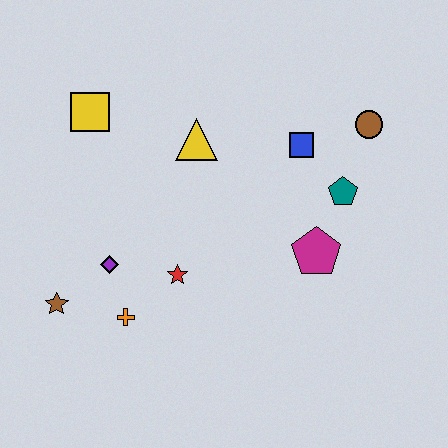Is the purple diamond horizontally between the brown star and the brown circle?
Yes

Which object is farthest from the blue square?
The brown star is farthest from the blue square.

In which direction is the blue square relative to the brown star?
The blue square is to the right of the brown star.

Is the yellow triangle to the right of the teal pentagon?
No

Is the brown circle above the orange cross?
Yes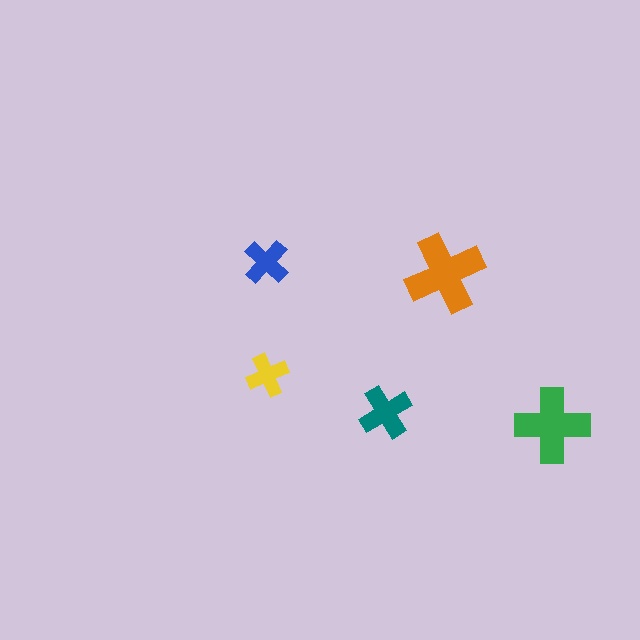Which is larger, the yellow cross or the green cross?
The green one.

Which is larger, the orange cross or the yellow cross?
The orange one.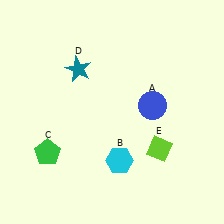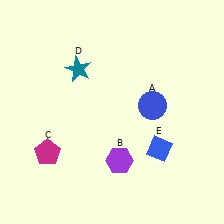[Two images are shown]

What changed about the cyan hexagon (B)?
In Image 1, B is cyan. In Image 2, it changed to purple.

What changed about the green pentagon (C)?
In Image 1, C is green. In Image 2, it changed to magenta.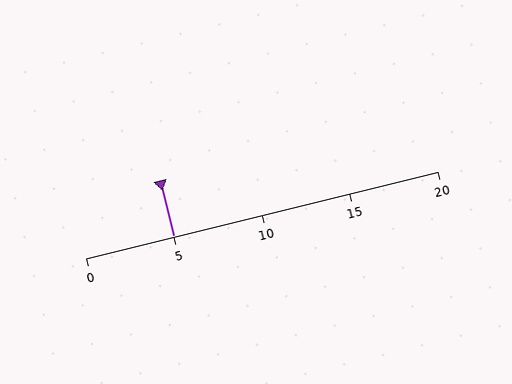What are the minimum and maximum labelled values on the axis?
The axis runs from 0 to 20.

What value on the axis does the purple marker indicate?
The marker indicates approximately 5.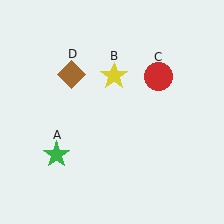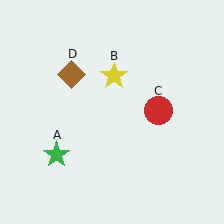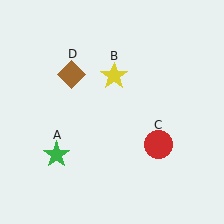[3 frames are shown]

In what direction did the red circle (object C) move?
The red circle (object C) moved down.